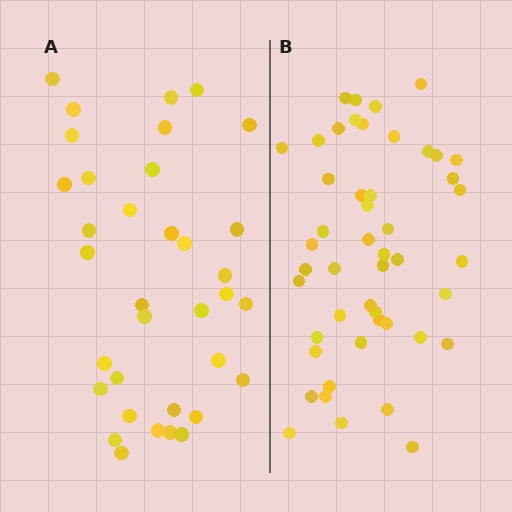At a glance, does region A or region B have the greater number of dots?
Region B (the right region) has more dots.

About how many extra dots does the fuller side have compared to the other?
Region B has approximately 15 more dots than region A.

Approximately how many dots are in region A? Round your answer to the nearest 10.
About 40 dots. (The exact count is 35, which rounds to 40.)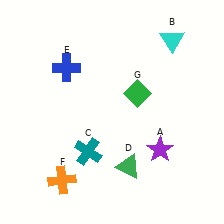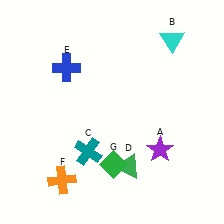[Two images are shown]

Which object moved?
The green diamond (G) moved down.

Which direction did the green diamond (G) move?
The green diamond (G) moved down.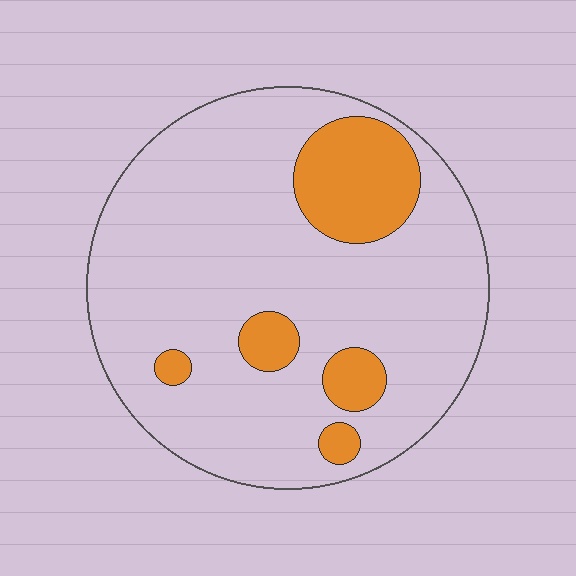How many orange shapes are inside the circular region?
5.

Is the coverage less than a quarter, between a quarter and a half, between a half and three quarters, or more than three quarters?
Less than a quarter.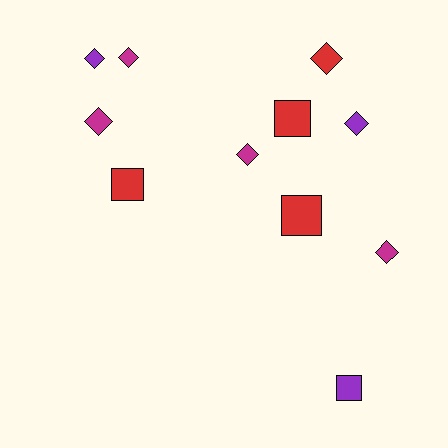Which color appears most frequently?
Magenta, with 4 objects.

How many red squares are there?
There are 3 red squares.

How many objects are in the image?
There are 11 objects.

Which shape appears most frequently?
Diamond, with 7 objects.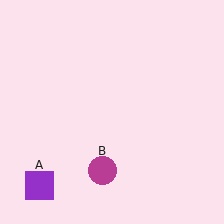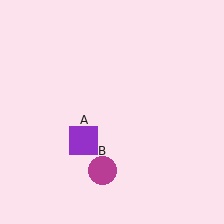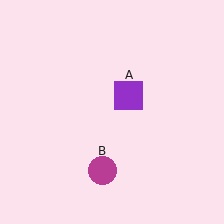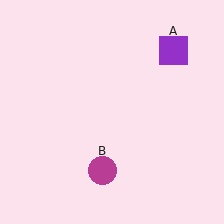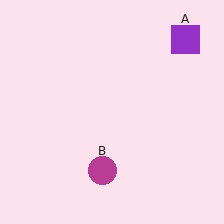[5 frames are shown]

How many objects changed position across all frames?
1 object changed position: purple square (object A).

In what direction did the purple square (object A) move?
The purple square (object A) moved up and to the right.